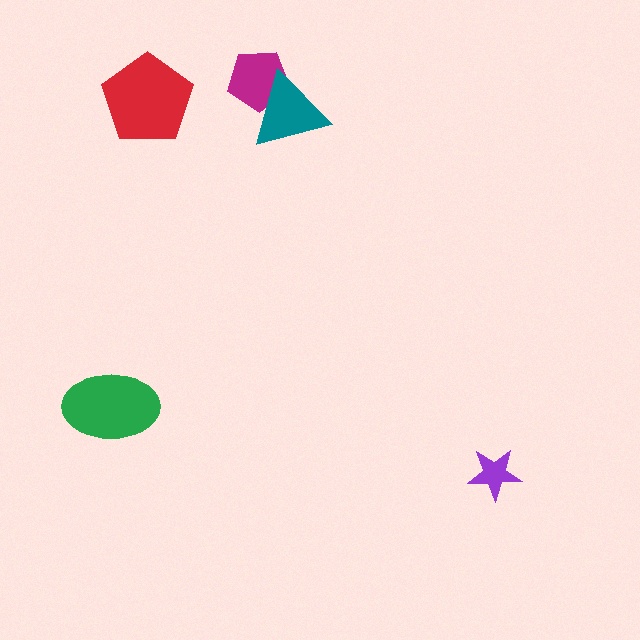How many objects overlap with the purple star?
0 objects overlap with the purple star.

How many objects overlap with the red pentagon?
0 objects overlap with the red pentagon.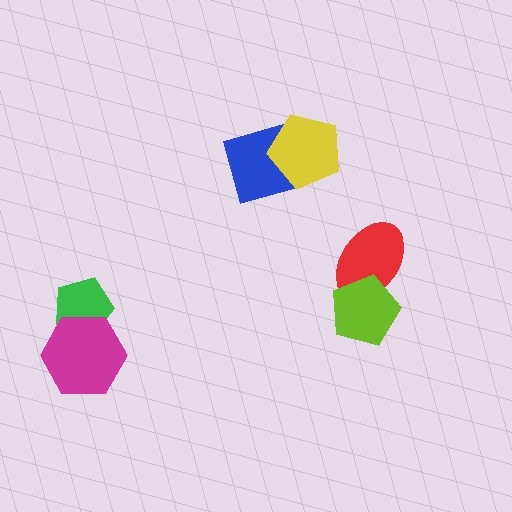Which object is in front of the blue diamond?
The yellow pentagon is in front of the blue diamond.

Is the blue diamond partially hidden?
Yes, it is partially covered by another shape.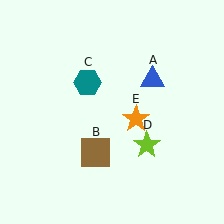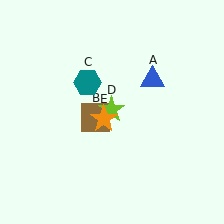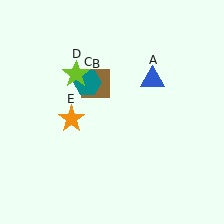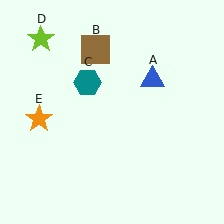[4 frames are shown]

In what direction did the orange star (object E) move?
The orange star (object E) moved left.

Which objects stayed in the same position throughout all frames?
Blue triangle (object A) and teal hexagon (object C) remained stationary.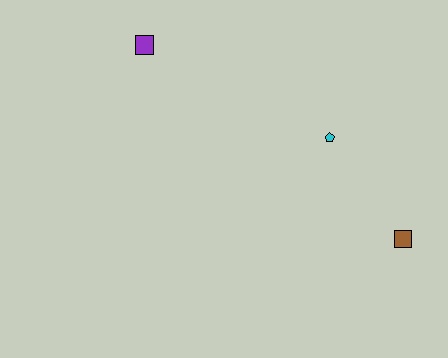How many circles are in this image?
There are no circles.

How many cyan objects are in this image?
There is 1 cyan object.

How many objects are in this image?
There are 3 objects.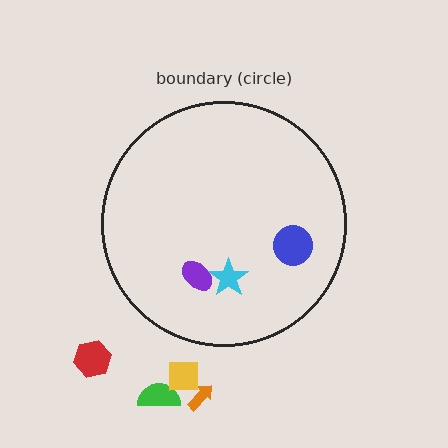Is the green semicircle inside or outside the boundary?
Outside.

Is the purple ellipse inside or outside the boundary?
Inside.